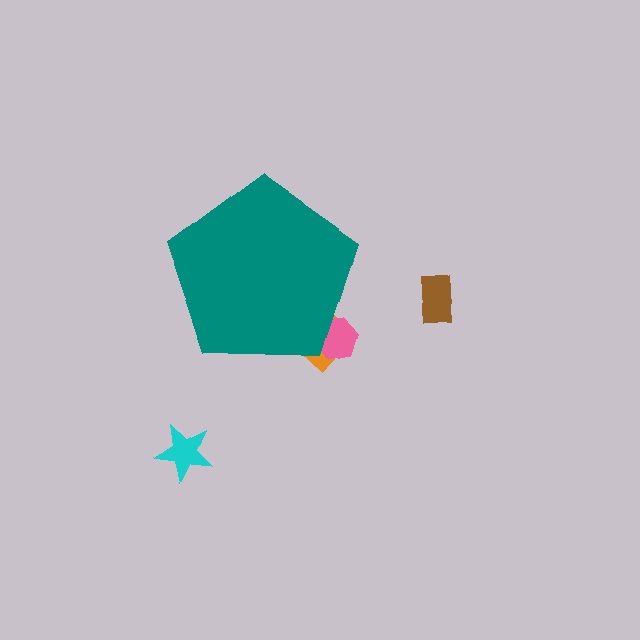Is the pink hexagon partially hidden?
Yes, the pink hexagon is partially hidden behind the teal pentagon.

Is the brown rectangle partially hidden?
No, the brown rectangle is fully visible.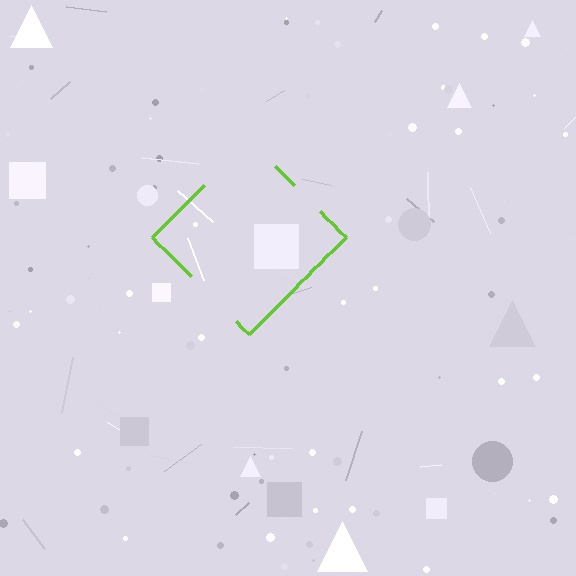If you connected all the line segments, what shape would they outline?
They would outline a diamond.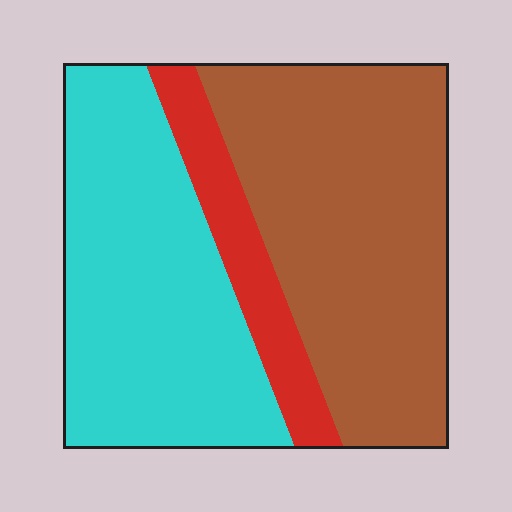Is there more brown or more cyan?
Brown.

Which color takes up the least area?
Red, at roughly 15%.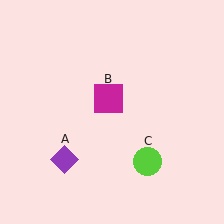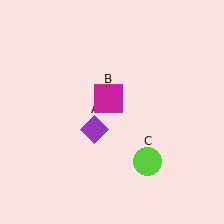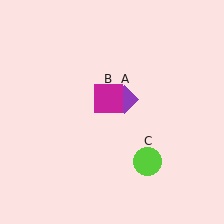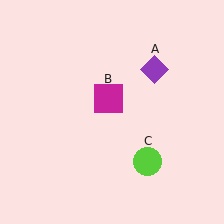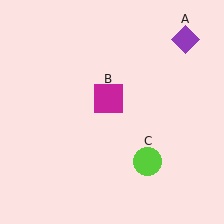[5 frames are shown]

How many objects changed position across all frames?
1 object changed position: purple diamond (object A).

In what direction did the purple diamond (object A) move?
The purple diamond (object A) moved up and to the right.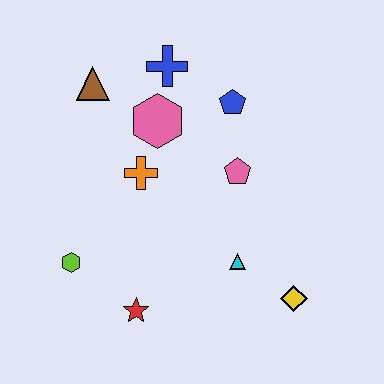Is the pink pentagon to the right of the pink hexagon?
Yes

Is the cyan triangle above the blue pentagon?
No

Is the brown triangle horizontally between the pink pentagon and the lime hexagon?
Yes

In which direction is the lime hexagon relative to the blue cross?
The lime hexagon is below the blue cross.